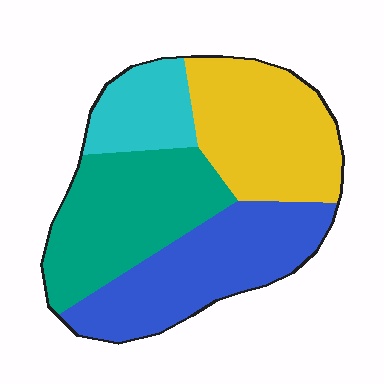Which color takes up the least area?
Cyan, at roughly 15%.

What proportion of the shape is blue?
Blue takes up about one third (1/3) of the shape.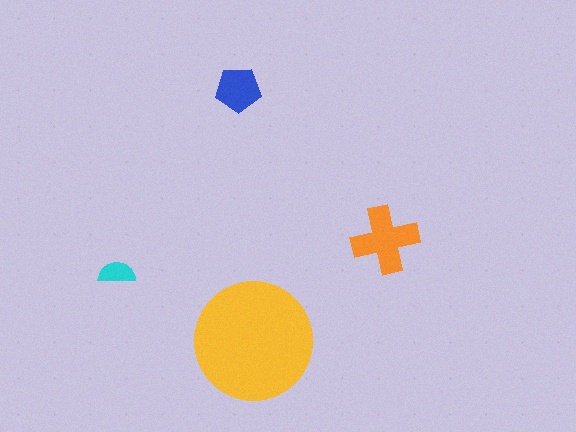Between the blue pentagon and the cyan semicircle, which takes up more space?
The blue pentagon.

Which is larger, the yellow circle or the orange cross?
The yellow circle.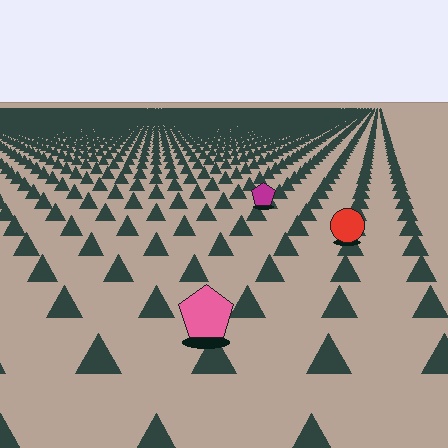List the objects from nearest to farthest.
From nearest to farthest: the pink pentagon, the red circle, the magenta pentagon.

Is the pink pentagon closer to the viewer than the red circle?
Yes. The pink pentagon is closer — you can tell from the texture gradient: the ground texture is coarser near it.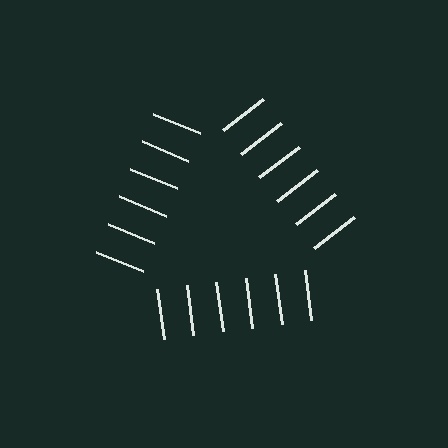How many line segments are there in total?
18 — 6 along each of the 3 edges.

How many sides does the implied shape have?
3 sides — the line-ends trace a triangle.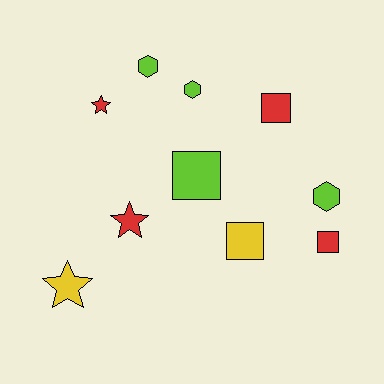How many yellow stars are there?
There is 1 yellow star.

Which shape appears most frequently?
Square, with 4 objects.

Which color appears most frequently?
Red, with 4 objects.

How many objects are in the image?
There are 10 objects.